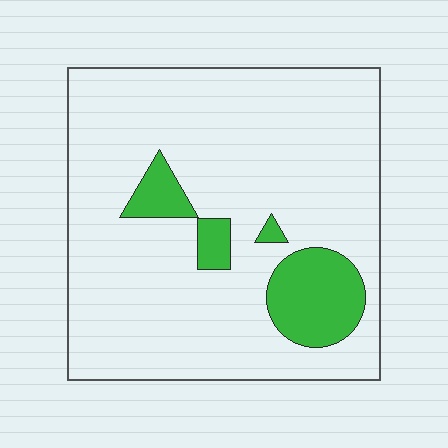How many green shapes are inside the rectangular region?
4.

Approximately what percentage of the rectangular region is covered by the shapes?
Approximately 15%.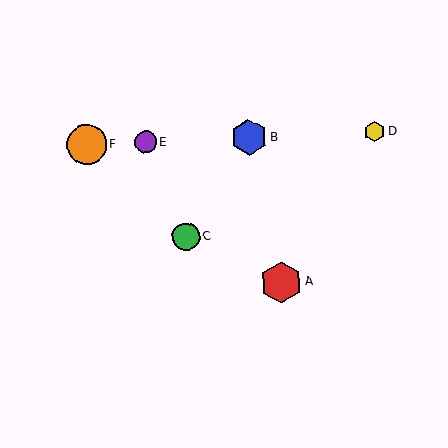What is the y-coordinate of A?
Object A is at y≈283.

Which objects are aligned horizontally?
Objects B, D, E, F are aligned horizontally.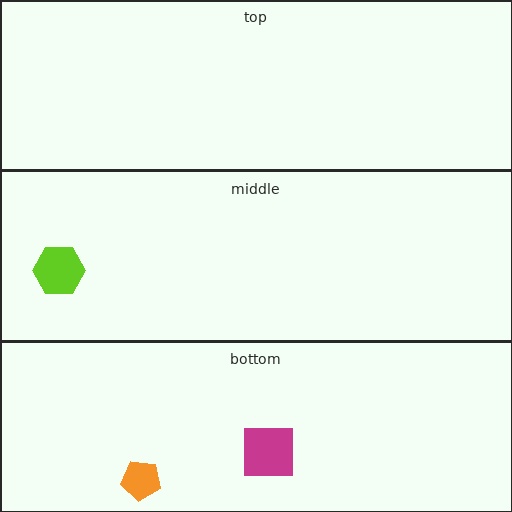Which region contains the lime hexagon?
The middle region.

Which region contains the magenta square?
The bottom region.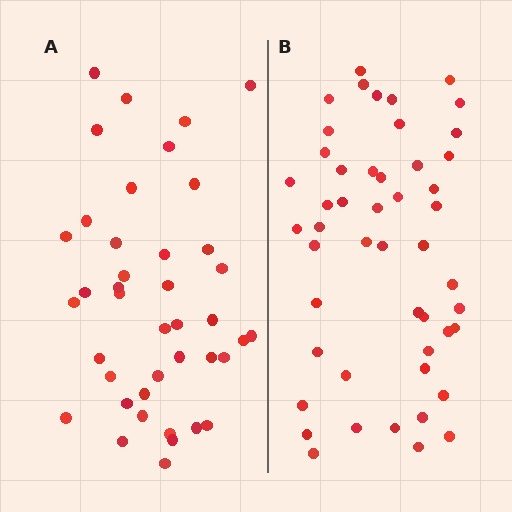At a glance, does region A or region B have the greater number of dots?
Region B (the right region) has more dots.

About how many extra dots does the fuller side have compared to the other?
Region B has roughly 8 or so more dots than region A.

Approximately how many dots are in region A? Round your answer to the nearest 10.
About 40 dots. (The exact count is 41, which rounds to 40.)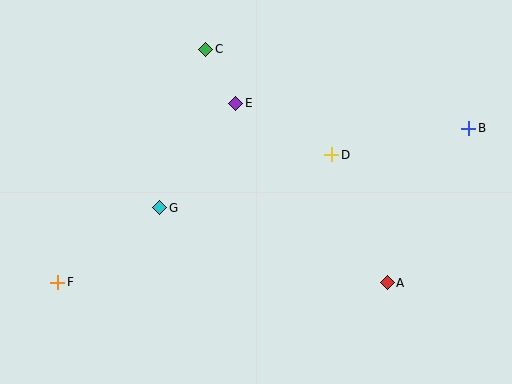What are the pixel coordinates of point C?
Point C is at (206, 49).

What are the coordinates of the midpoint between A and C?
The midpoint between A and C is at (297, 166).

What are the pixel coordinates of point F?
Point F is at (58, 282).